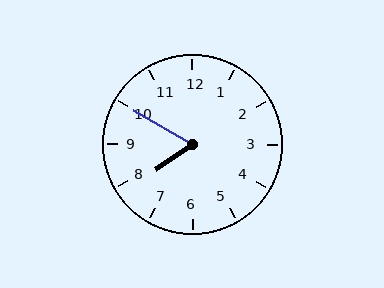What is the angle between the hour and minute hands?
Approximately 65 degrees.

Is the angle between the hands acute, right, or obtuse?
It is acute.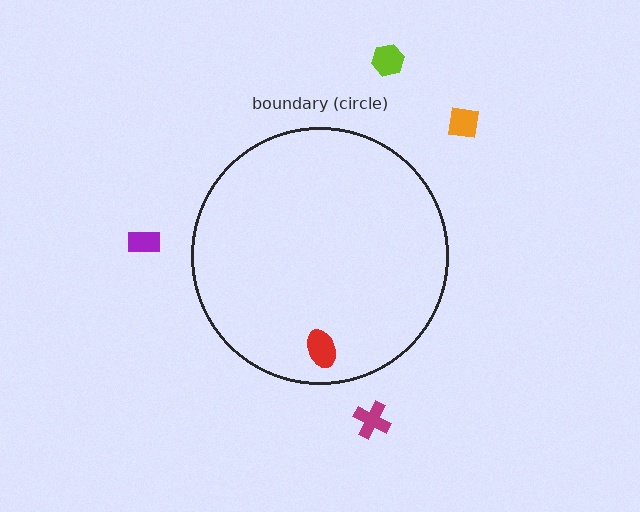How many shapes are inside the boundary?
1 inside, 4 outside.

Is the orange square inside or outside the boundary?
Outside.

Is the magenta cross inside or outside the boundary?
Outside.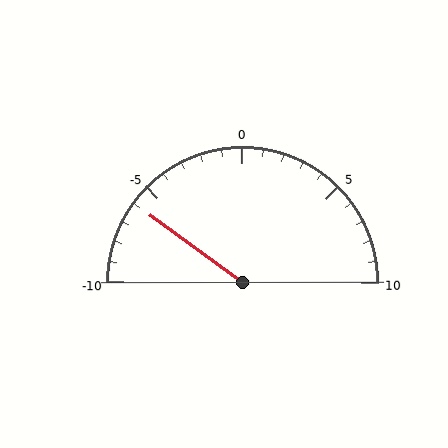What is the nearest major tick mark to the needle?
The nearest major tick mark is -5.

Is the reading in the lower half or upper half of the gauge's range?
The reading is in the lower half of the range (-10 to 10).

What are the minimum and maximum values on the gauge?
The gauge ranges from -10 to 10.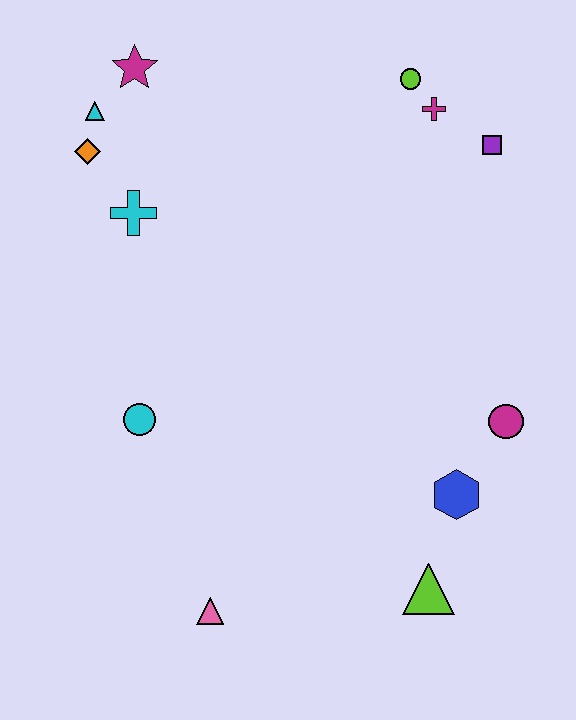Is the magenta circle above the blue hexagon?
Yes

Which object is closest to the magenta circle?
The blue hexagon is closest to the magenta circle.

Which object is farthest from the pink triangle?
The lime circle is farthest from the pink triangle.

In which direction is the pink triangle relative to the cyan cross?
The pink triangle is below the cyan cross.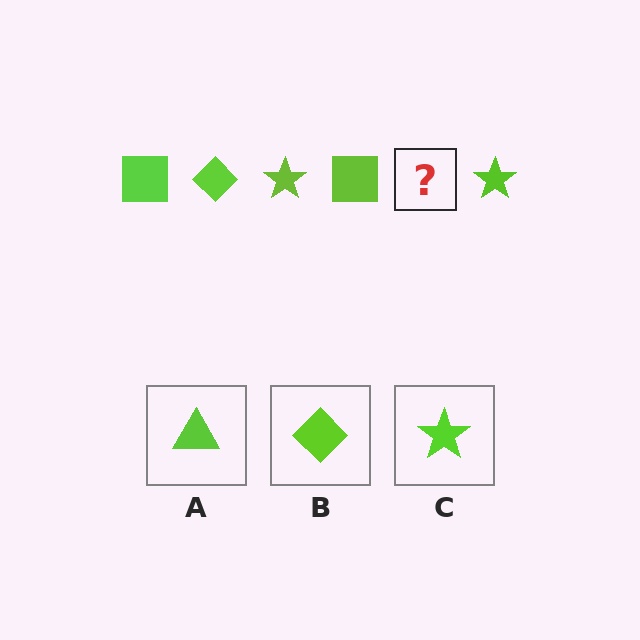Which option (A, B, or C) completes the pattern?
B.